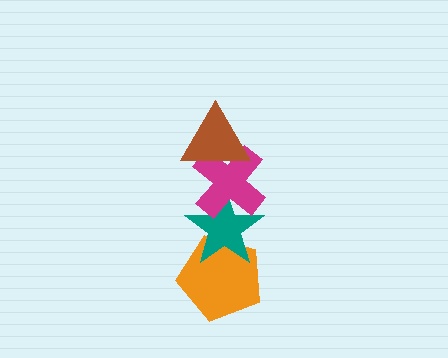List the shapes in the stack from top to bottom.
From top to bottom: the brown triangle, the magenta cross, the teal star, the orange pentagon.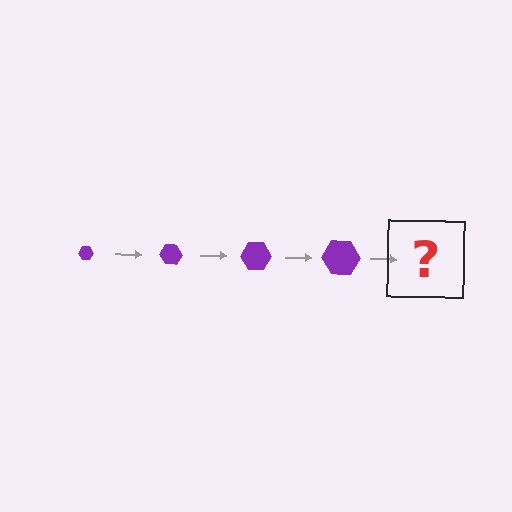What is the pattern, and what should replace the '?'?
The pattern is that the hexagon gets progressively larger each step. The '?' should be a purple hexagon, larger than the previous one.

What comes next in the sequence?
The next element should be a purple hexagon, larger than the previous one.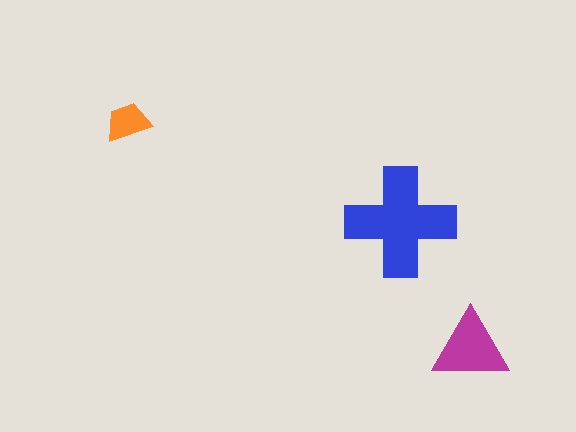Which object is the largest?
The blue cross.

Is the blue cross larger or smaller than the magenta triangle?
Larger.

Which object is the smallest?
The orange trapezoid.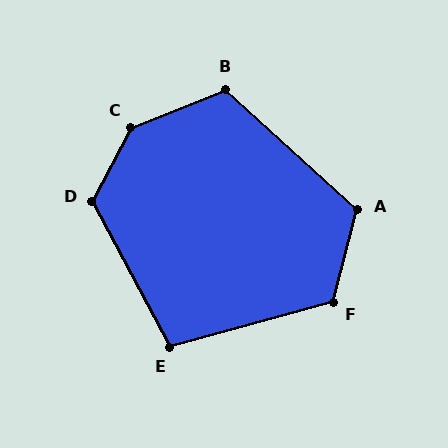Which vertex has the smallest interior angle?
E, at approximately 103 degrees.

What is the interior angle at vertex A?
Approximately 117 degrees (obtuse).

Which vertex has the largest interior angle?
C, at approximately 140 degrees.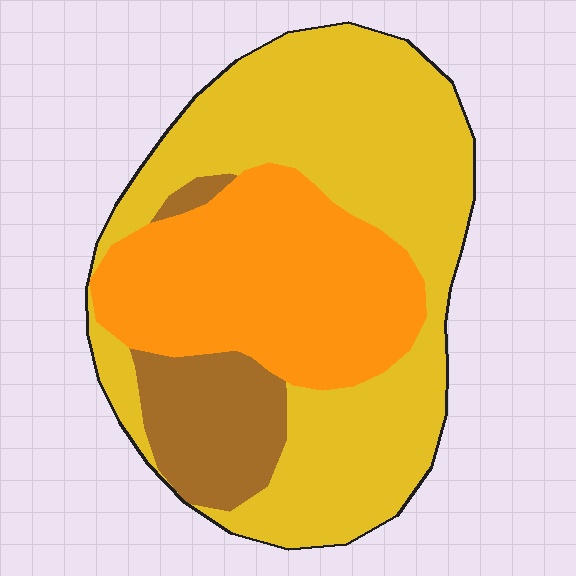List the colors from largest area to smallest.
From largest to smallest: yellow, orange, brown.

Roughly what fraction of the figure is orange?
Orange takes up between a sixth and a third of the figure.